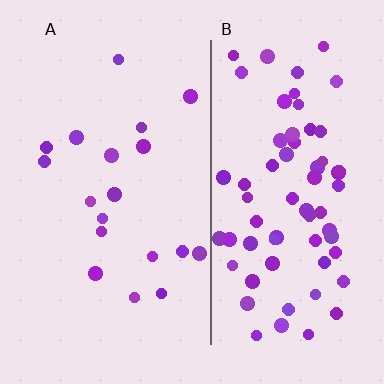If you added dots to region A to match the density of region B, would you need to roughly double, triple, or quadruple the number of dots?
Approximately quadruple.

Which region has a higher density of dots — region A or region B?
B (the right).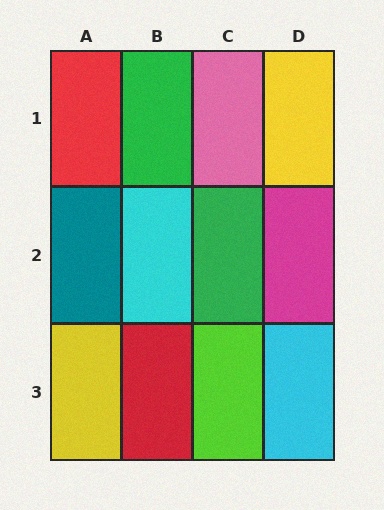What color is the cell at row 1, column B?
Green.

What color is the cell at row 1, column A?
Red.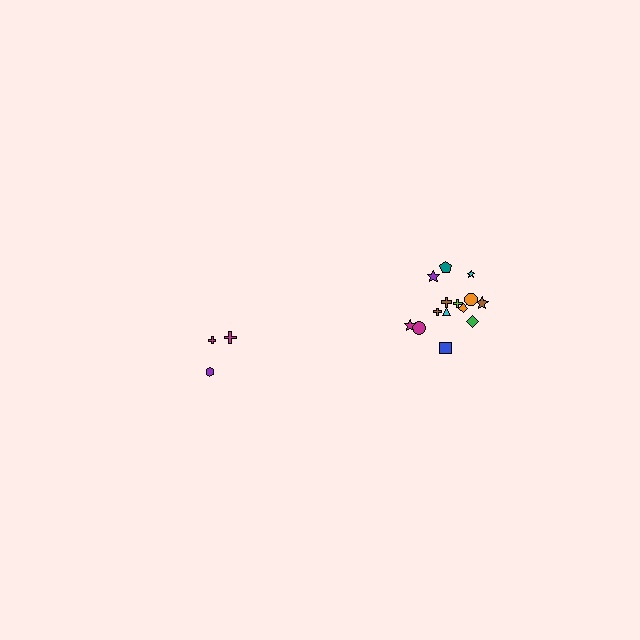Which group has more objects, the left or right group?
The right group.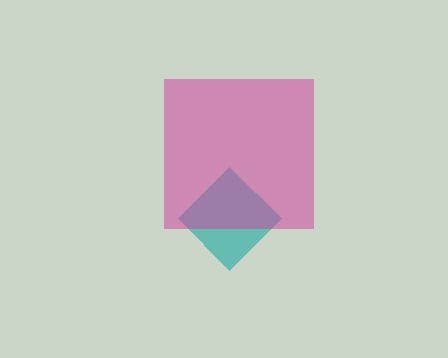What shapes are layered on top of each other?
The layered shapes are: a teal diamond, a magenta square.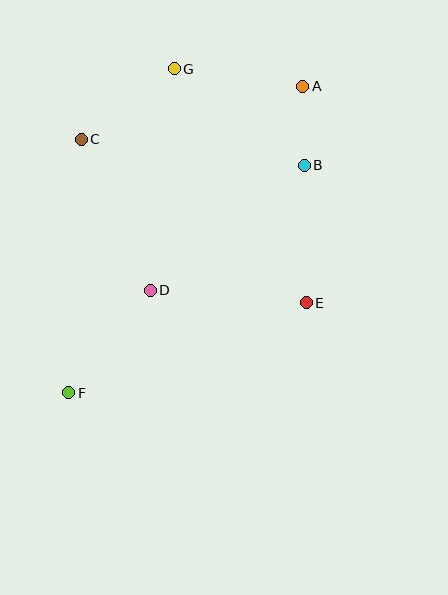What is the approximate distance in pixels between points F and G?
The distance between F and G is approximately 341 pixels.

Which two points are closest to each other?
Points A and B are closest to each other.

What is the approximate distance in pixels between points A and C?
The distance between A and C is approximately 228 pixels.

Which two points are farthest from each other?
Points A and F are farthest from each other.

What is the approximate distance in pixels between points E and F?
The distance between E and F is approximately 254 pixels.